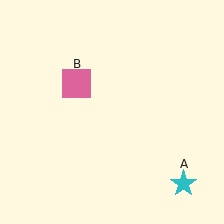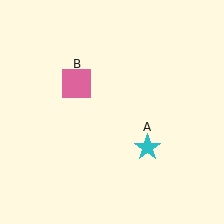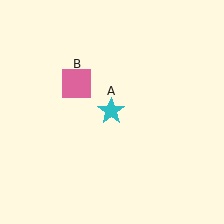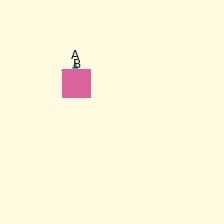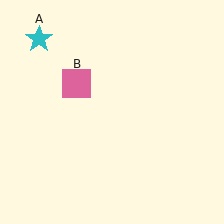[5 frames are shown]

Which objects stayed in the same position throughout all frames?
Pink square (object B) remained stationary.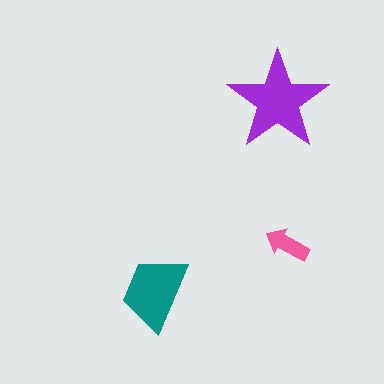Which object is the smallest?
The pink arrow.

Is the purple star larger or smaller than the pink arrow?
Larger.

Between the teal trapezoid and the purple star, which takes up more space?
The purple star.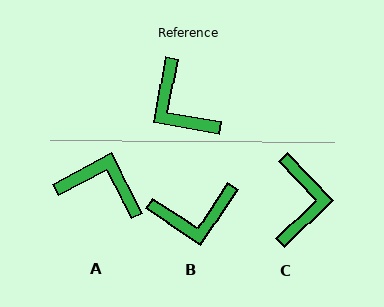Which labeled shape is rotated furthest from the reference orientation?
C, about 144 degrees away.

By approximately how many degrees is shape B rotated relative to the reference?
Approximately 67 degrees counter-clockwise.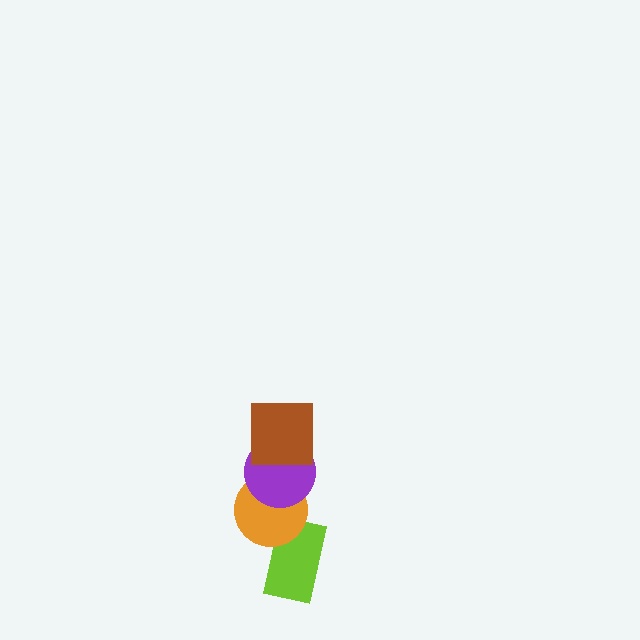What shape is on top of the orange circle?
The purple circle is on top of the orange circle.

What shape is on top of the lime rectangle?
The orange circle is on top of the lime rectangle.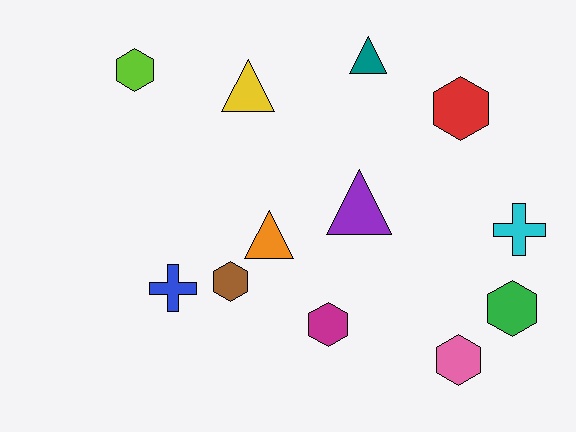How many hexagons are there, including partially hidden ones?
There are 6 hexagons.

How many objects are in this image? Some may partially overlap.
There are 12 objects.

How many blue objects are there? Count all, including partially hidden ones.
There is 1 blue object.